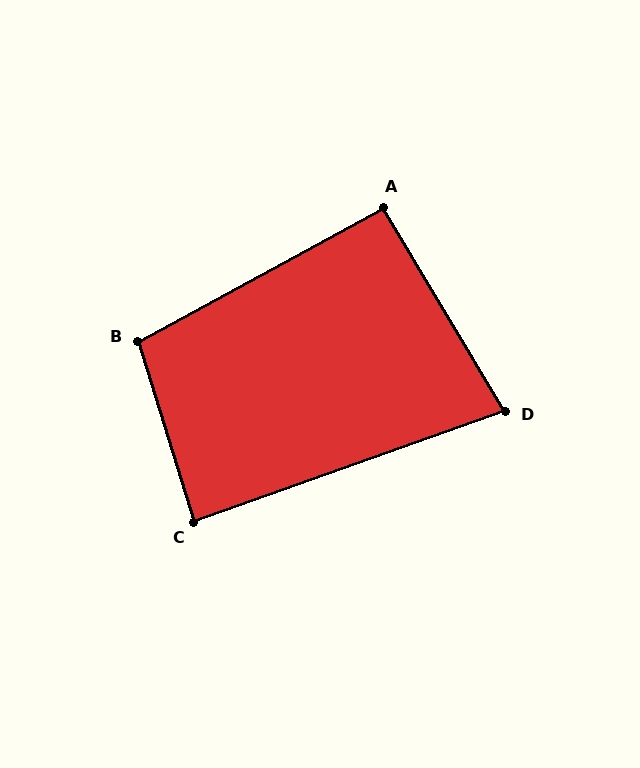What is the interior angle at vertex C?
Approximately 88 degrees (approximately right).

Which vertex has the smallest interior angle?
D, at approximately 79 degrees.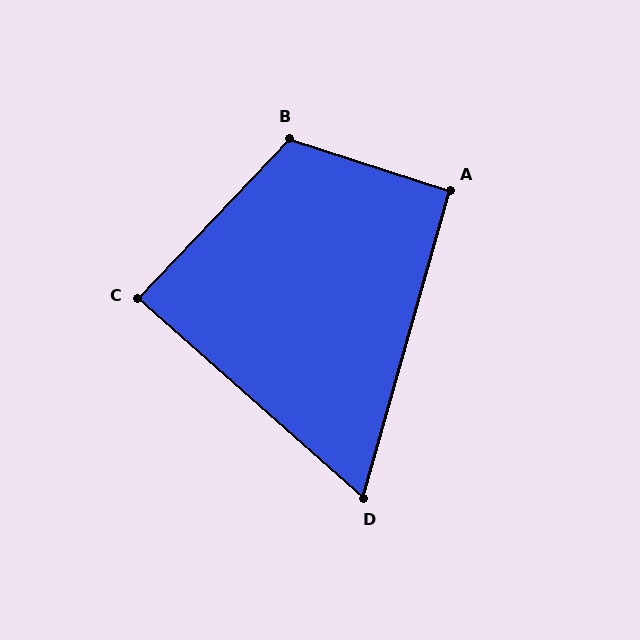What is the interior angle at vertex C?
Approximately 88 degrees (approximately right).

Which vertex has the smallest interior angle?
D, at approximately 64 degrees.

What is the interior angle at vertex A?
Approximately 92 degrees (approximately right).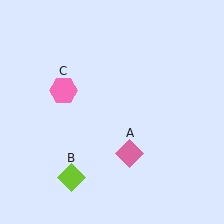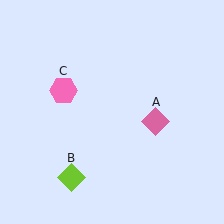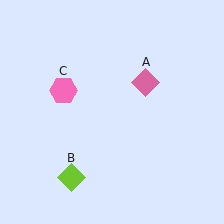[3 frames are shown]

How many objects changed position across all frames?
1 object changed position: pink diamond (object A).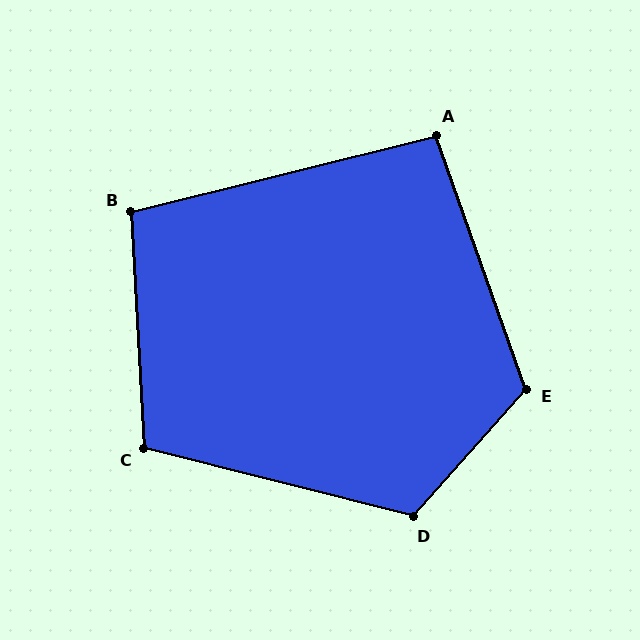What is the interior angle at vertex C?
Approximately 107 degrees (obtuse).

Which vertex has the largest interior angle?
E, at approximately 119 degrees.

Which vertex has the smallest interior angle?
A, at approximately 96 degrees.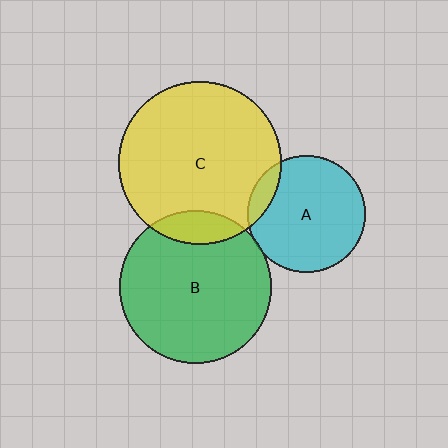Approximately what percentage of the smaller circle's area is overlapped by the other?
Approximately 10%.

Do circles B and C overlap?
Yes.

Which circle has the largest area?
Circle C (yellow).